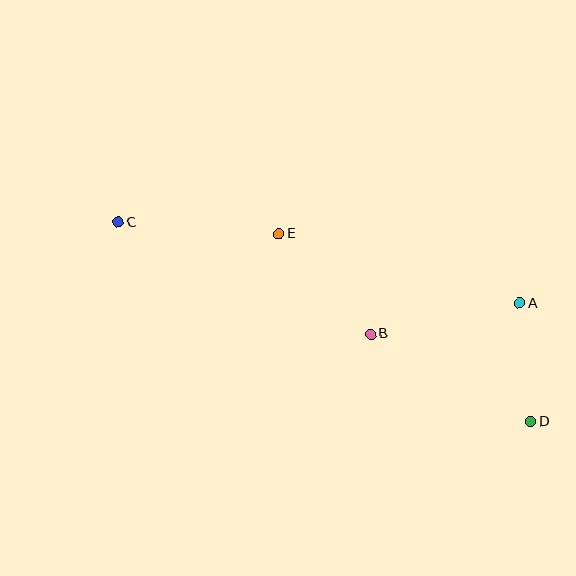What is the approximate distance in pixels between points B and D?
The distance between B and D is approximately 182 pixels.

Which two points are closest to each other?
Points A and D are closest to each other.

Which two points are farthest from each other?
Points C and D are farthest from each other.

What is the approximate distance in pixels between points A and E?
The distance between A and E is approximately 251 pixels.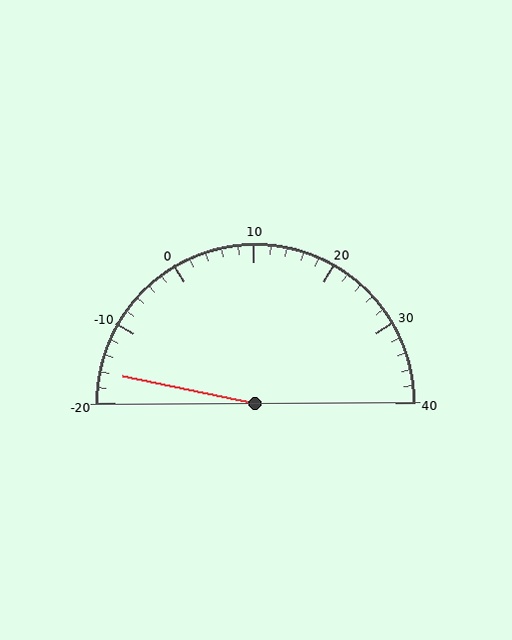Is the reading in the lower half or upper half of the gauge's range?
The reading is in the lower half of the range (-20 to 40).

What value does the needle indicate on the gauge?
The needle indicates approximately -16.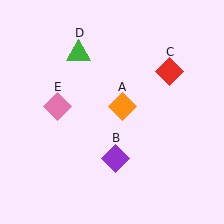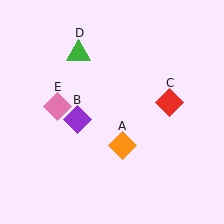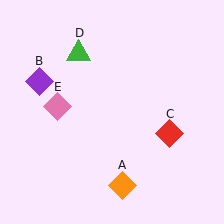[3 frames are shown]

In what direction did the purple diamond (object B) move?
The purple diamond (object B) moved up and to the left.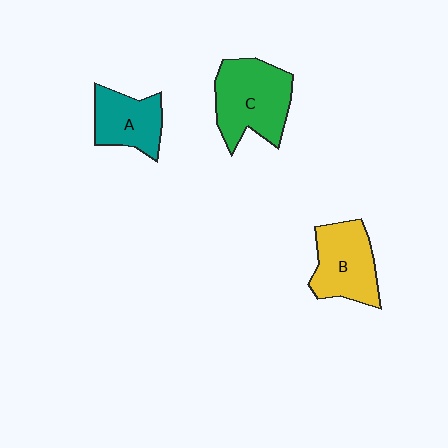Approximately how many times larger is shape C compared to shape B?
Approximately 1.2 times.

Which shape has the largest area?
Shape C (green).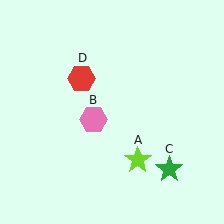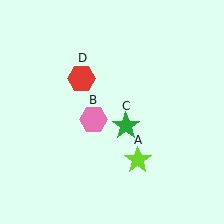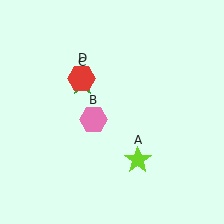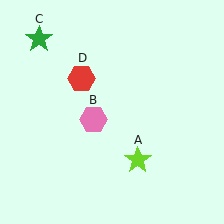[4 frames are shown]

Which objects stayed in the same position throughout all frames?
Lime star (object A) and pink hexagon (object B) and red hexagon (object D) remained stationary.